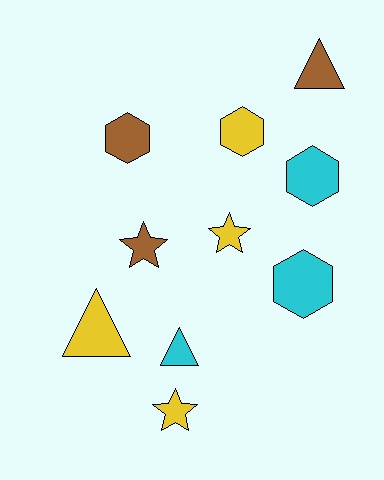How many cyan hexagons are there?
There are 2 cyan hexagons.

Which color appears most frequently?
Yellow, with 4 objects.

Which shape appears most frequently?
Hexagon, with 4 objects.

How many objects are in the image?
There are 10 objects.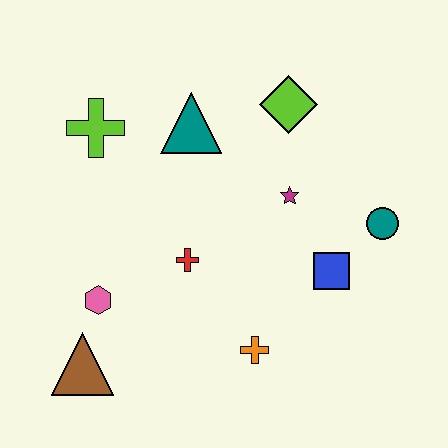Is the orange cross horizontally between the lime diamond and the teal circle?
No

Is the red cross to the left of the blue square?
Yes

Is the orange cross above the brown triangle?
Yes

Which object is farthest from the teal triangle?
The brown triangle is farthest from the teal triangle.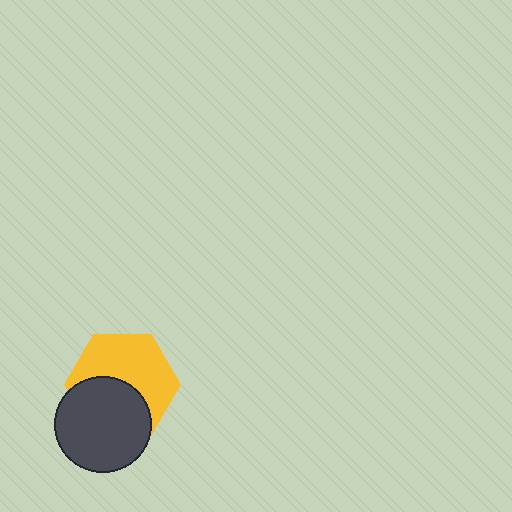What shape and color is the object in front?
The object in front is a dark gray circle.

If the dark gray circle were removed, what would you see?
You would see the complete yellow hexagon.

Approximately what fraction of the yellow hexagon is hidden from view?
Roughly 42% of the yellow hexagon is hidden behind the dark gray circle.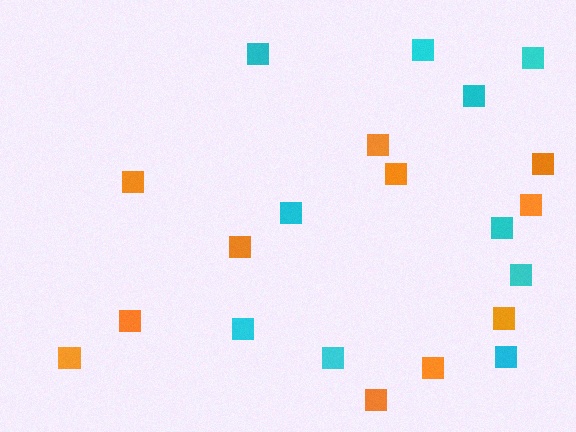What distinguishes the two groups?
There are 2 groups: one group of cyan squares (10) and one group of orange squares (11).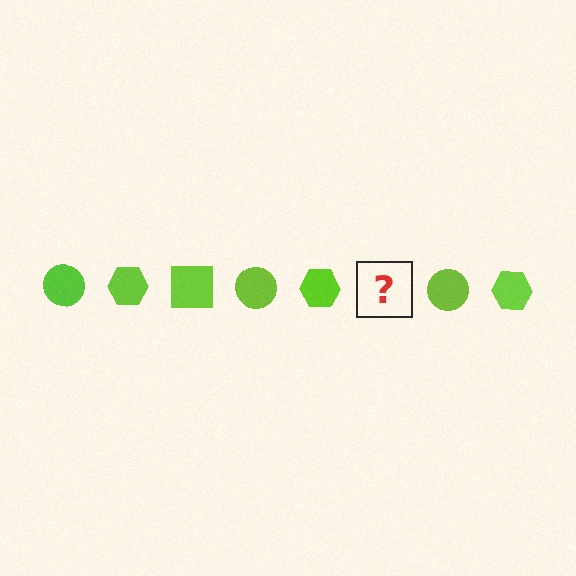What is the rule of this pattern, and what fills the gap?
The rule is that the pattern cycles through circle, hexagon, square shapes in lime. The gap should be filled with a lime square.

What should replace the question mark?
The question mark should be replaced with a lime square.